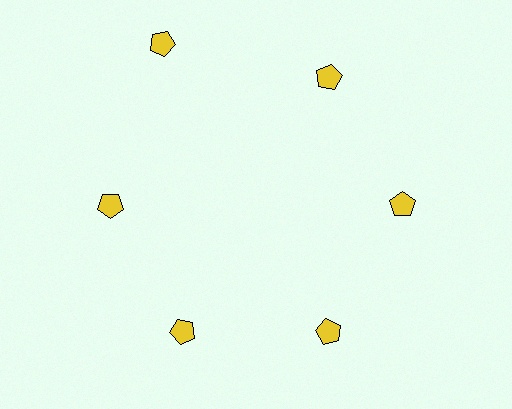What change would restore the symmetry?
The symmetry would be restored by moving it inward, back onto the ring so that all 6 pentagons sit at equal angles and equal distance from the center.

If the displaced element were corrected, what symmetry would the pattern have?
It would have 6-fold rotational symmetry — the pattern would map onto itself every 60 degrees.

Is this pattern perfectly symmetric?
No. The 6 yellow pentagons are arranged in a ring, but one element near the 11 o'clock position is pushed outward from the center, breaking the 6-fold rotational symmetry.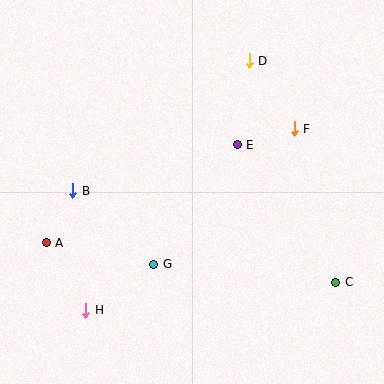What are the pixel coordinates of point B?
Point B is at (73, 191).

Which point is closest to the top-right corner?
Point D is closest to the top-right corner.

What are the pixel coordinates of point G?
Point G is at (154, 264).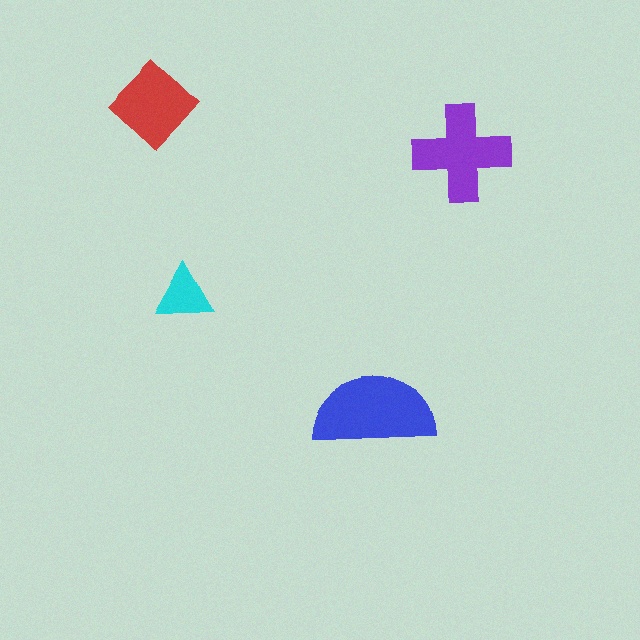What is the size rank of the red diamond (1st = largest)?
3rd.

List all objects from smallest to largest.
The cyan triangle, the red diamond, the purple cross, the blue semicircle.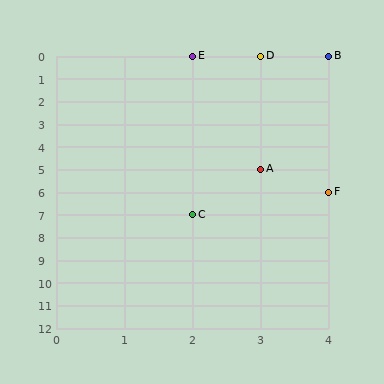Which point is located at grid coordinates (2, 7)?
Point C is at (2, 7).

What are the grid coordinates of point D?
Point D is at grid coordinates (3, 0).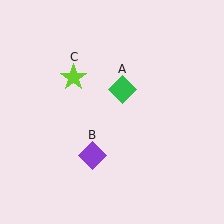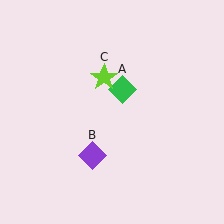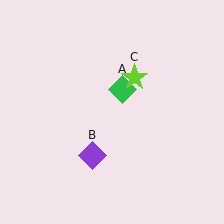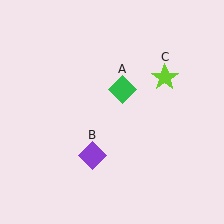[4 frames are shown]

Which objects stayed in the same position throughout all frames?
Green diamond (object A) and purple diamond (object B) remained stationary.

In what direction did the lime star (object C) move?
The lime star (object C) moved right.